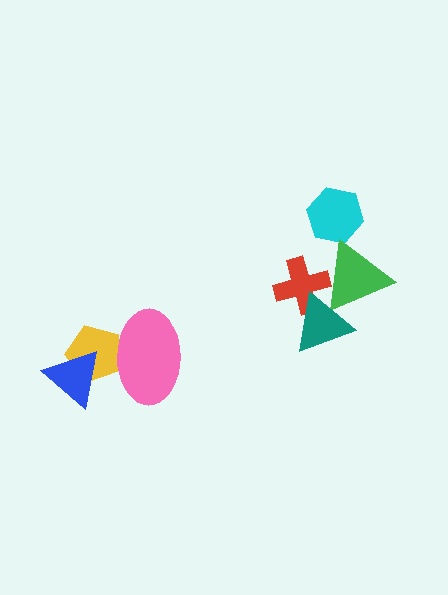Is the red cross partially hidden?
Yes, it is partially covered by another shape.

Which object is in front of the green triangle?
The teal triangle is in front of the green triangle.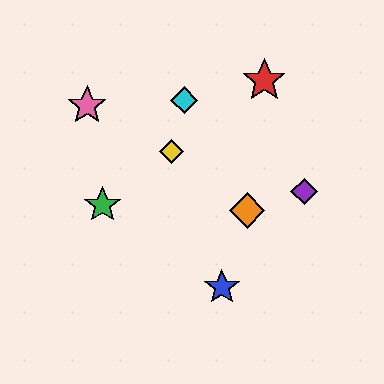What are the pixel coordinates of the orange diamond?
The orange diamond is at (247, 210).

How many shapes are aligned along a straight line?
3 shapes (the red star, the green star, the yellow diamond) are aligned along a straight line.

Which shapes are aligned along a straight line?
The red star, the green star, the yellow diamond are aligned along a straight line.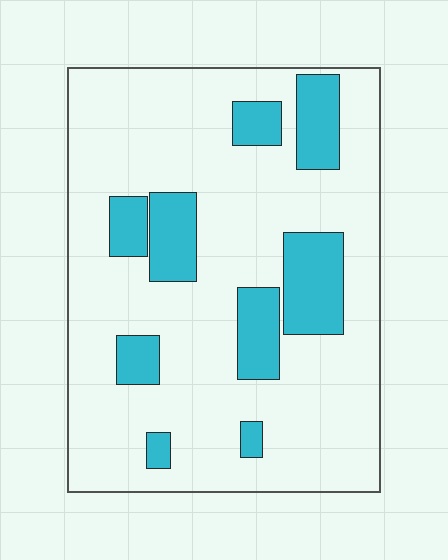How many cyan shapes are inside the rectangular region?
9.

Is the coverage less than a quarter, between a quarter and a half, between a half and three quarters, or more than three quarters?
Less than a quarter.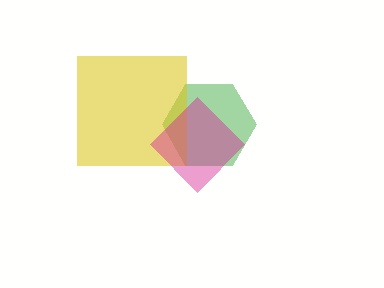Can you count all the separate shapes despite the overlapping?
Yes, there are 3 separate shapes.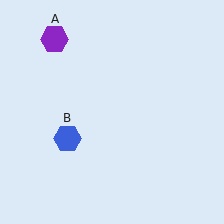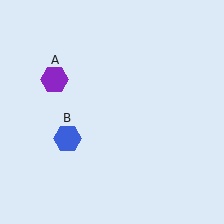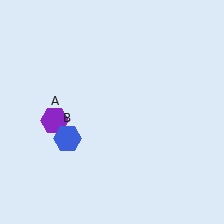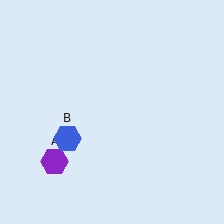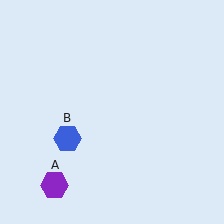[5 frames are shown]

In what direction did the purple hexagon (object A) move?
The purple hexagon (object A) moved down.